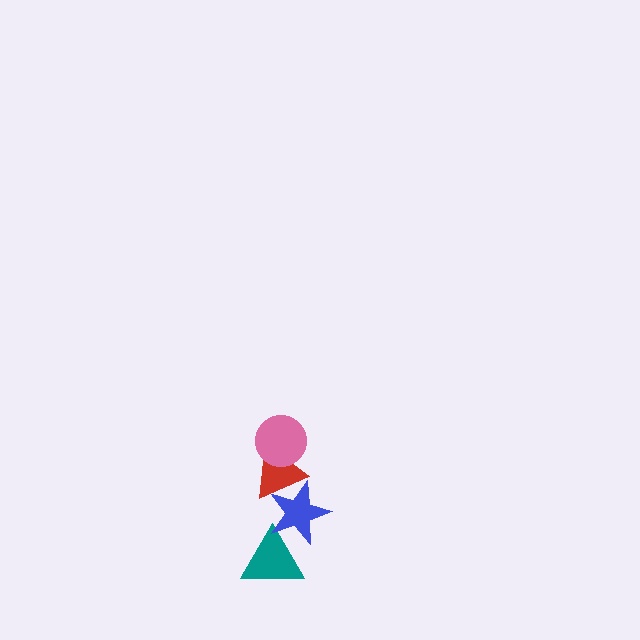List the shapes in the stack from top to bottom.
From top to bottom: the pink circle, the red triangle, the blue star, the teal triangle.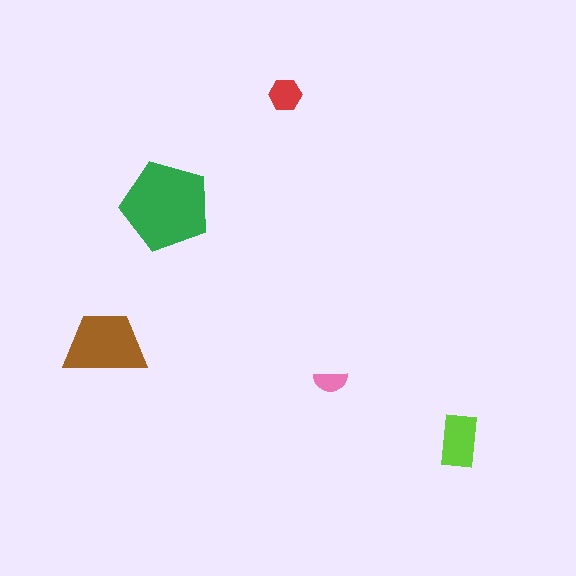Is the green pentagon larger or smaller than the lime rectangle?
Larger.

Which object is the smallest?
The pink semicircle.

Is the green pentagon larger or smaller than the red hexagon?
Larger.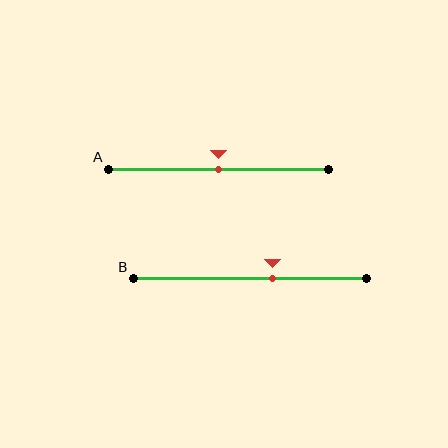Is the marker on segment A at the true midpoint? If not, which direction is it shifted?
Yes, the marker on segment A is at the true midpoint.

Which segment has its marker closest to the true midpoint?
Segment A has its marker closest to the true midpoint.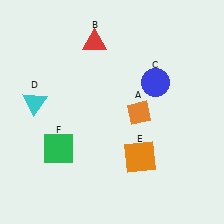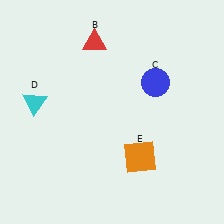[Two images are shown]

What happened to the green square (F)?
The green square (F) was removed in Image 2. It was in the bottom-left area of Image 1.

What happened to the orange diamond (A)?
The orange diamond (A) was removed in Image 2. It was in the bottom-right area of Image 1.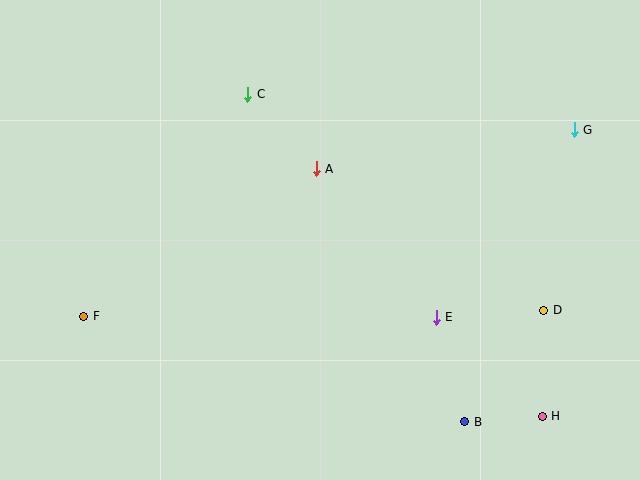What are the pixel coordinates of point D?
Point D is at (544, 310).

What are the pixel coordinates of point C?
Point C is at (248, 94).